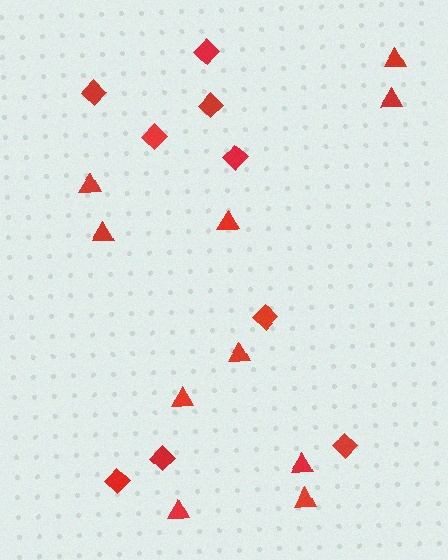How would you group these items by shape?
There are 2 groups: one group of triangles (10) and one group of diamonds (9).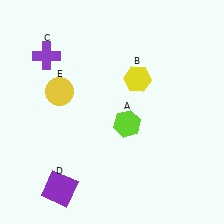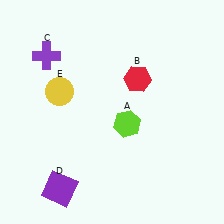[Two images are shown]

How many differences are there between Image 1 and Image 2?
There is 1 difference between the two images.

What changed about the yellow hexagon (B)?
In Image 1, B is yellow. In Image 2, it changed to red.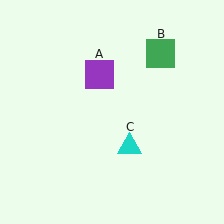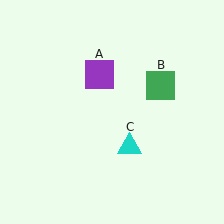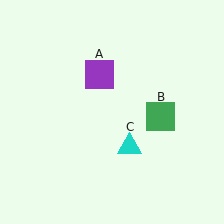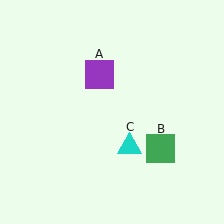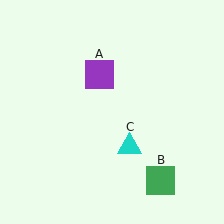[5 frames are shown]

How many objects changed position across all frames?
1 object changed position: green square (object B).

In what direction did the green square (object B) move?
The green square (object B) moved down.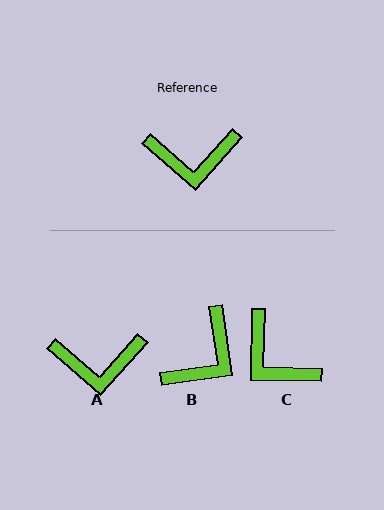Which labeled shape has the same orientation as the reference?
A.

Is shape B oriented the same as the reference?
No, it is off by about 50 degrees.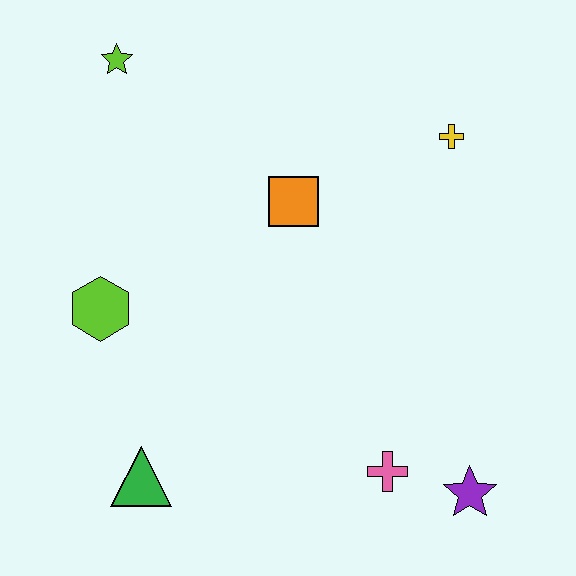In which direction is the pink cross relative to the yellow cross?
The pink cross is below the yellow cross.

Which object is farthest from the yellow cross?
The green triangle is farthest from the yellow cross.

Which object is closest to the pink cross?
The purple star is closest to the pink cross.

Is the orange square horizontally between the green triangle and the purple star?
Yes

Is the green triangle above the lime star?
No